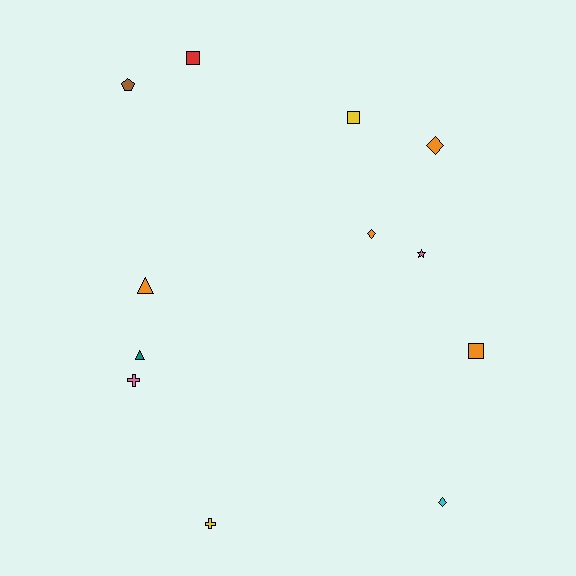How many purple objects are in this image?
There are no purple objects.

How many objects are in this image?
There are 12 objects.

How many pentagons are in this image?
There is 1 pentagon.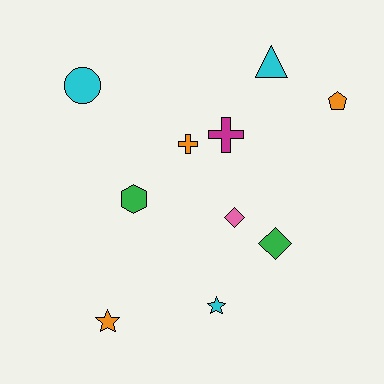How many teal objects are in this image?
There are no teal objects.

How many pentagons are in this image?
There is 1 pentagon.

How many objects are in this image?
There are 10 objects.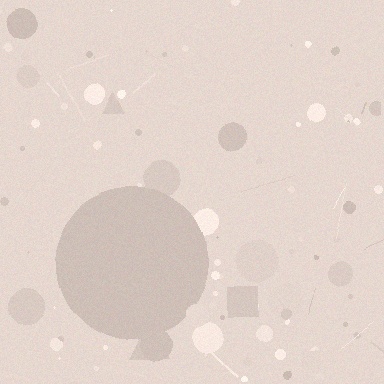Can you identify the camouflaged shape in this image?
The camouflaged shape is a circle.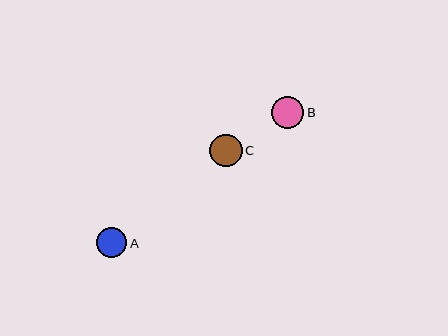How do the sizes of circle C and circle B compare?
Circle C and circle B are approximately the same size.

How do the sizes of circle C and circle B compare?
Circle C and circle B are approximately the same size.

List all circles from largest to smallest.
From largest to smallest: C, B, A.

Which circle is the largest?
Circle C is the largest with a size of approximately 33 pixels.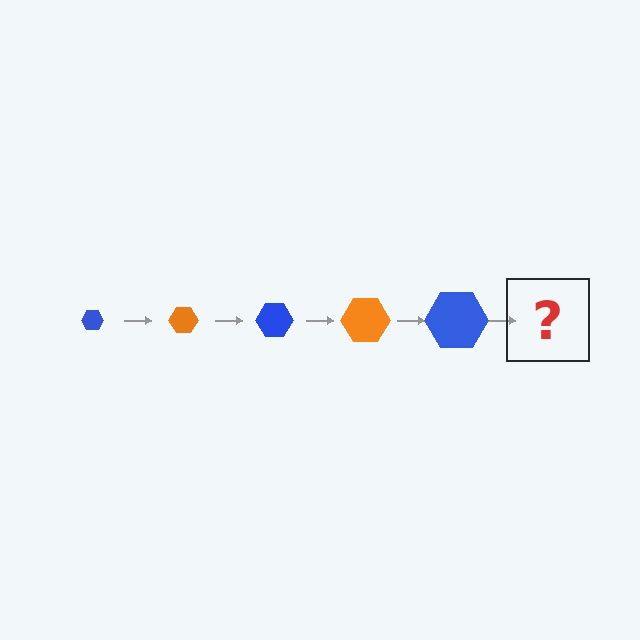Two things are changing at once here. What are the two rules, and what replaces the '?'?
The two rules are that the hexagon grows larger each step and the color cycles through blue and orange. The '?' should be an orange hexagon, larger than the previous one.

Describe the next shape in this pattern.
It should be an orange hexagon, larger than the previous one.